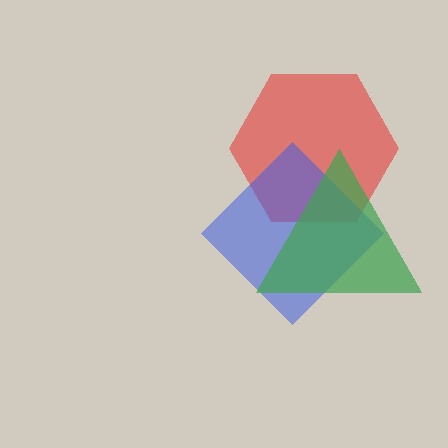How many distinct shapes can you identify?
There are 3 distinct shapes: a red hexagon, a blue diamond, a green triangle.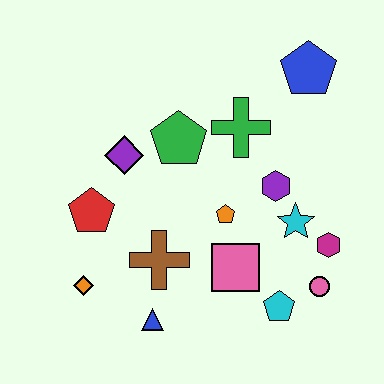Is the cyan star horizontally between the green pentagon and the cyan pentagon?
No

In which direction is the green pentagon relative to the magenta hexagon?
The green pentagon is to the left of the magenta hexagon.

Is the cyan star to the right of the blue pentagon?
No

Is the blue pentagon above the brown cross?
Yes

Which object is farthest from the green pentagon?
The pink circle is farthest from the green pentagon.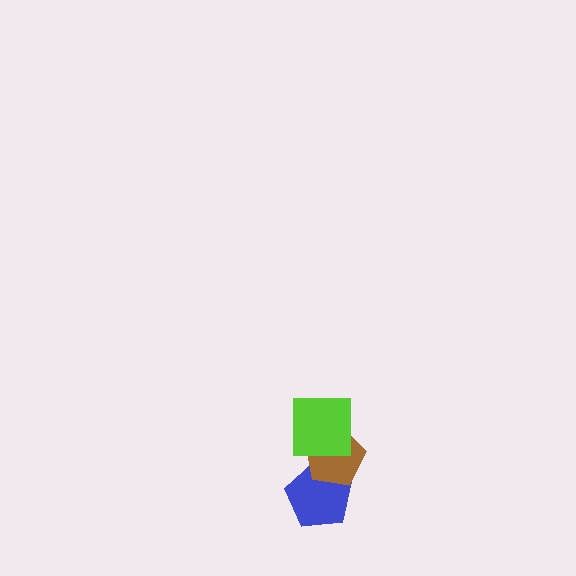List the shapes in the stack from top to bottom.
From top to bottom: the lime square, the brown pentagon, the blue pentagon.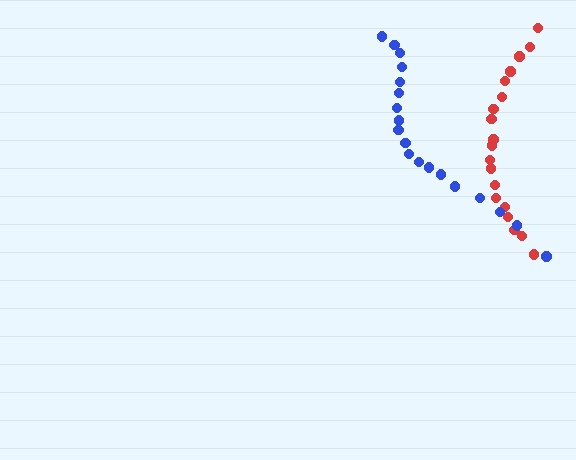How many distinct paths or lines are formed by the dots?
There are 2 distinct paths.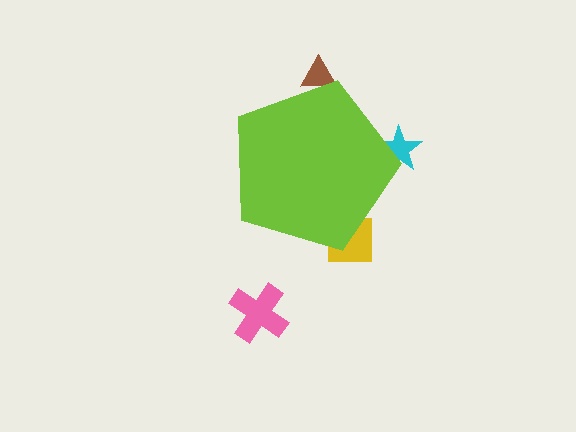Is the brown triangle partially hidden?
Yes, the brown triangle is partially hidden behind the lime pentagon.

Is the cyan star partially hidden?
Yes, the cyan star is partially hidden behind the lime pentagon.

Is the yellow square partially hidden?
Yes, the yellow square is partially hidden behind the lime pentagon.